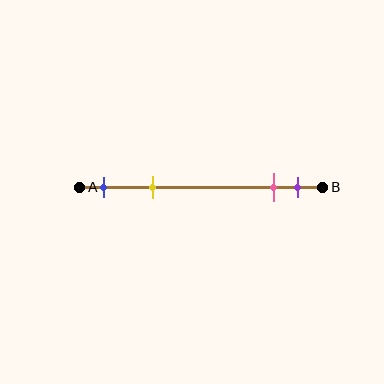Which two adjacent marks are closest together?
The pink and purple marks are the closest adjacent pair.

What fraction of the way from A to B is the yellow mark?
The yellow mark is approximately 30% (0.3) of the way from A to B.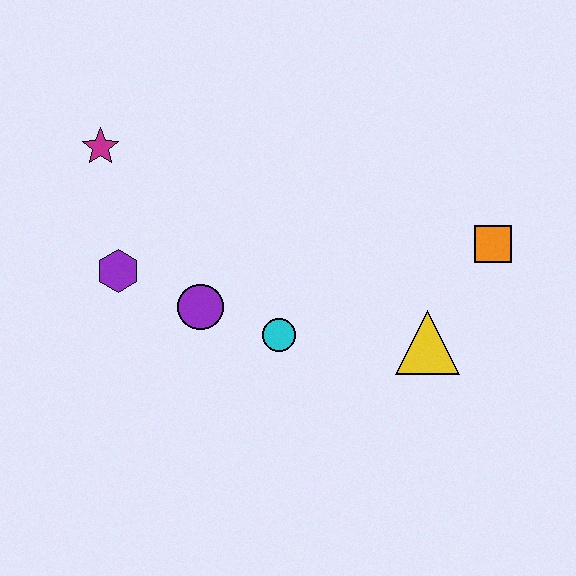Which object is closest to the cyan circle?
The purple circle is closest to the cyan circle.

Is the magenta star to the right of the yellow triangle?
No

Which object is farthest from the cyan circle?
The magenta star is farthest from the cyan circle.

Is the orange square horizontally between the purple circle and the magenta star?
No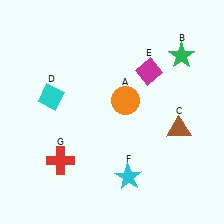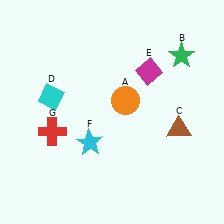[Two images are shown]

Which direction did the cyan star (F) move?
The cyan star (F) moved left.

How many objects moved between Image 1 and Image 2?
2 objects moved between the two images.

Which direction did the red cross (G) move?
The red cross (G) moved up.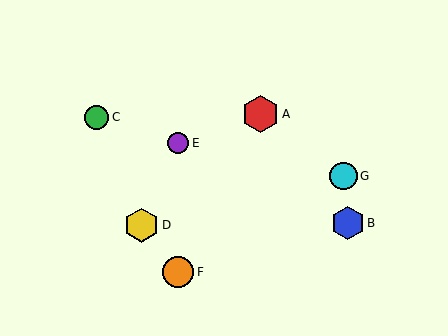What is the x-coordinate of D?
Object D is at x≈142.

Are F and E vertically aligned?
Yes, both are at x≈178.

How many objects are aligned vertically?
2 objects (E, F) are aligned vertically.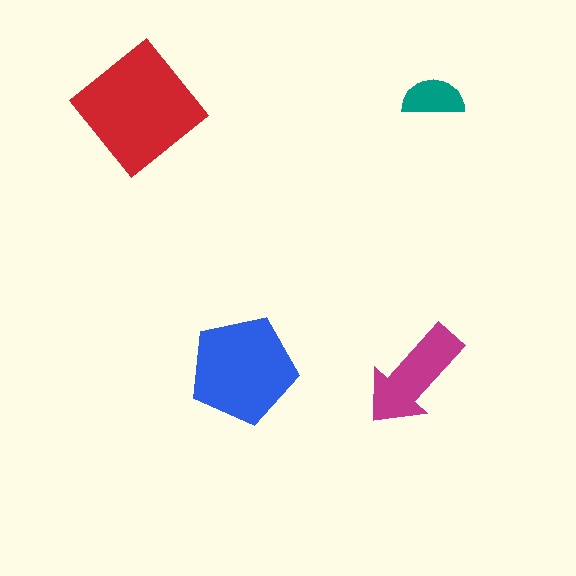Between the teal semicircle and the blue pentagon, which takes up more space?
The blue pentagon.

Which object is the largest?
The red diamond.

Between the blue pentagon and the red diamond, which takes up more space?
The red diamond.